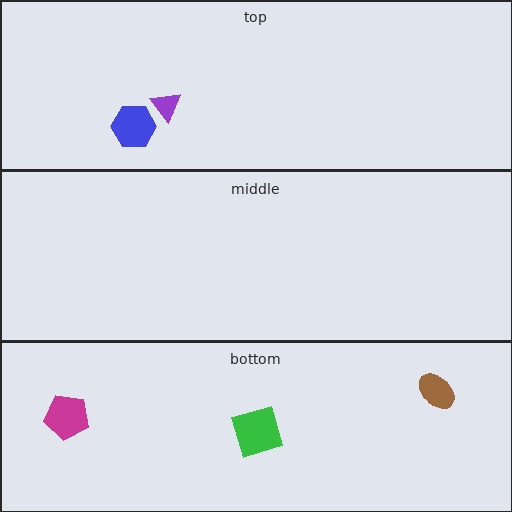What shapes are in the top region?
The blue hexagon, the purple triangle.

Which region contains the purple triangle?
The top region.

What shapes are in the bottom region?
The green square, the brown ellipse, the magenta pentagon.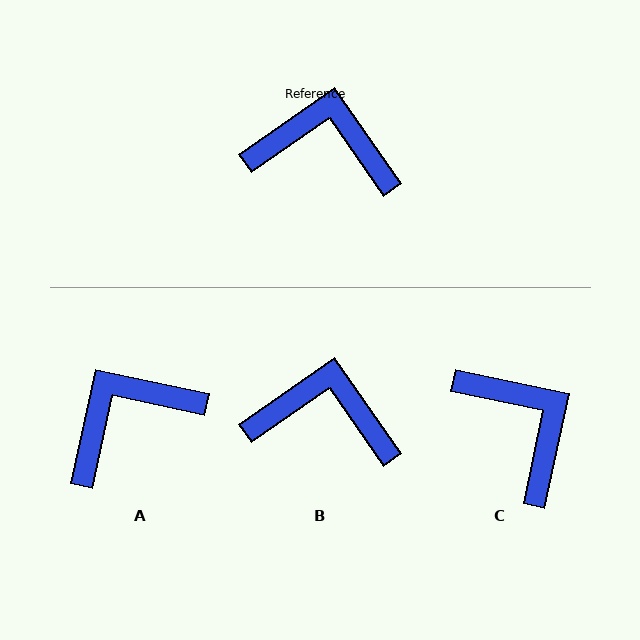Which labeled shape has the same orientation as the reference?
B.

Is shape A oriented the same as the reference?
No, it is off by about 43 degrees.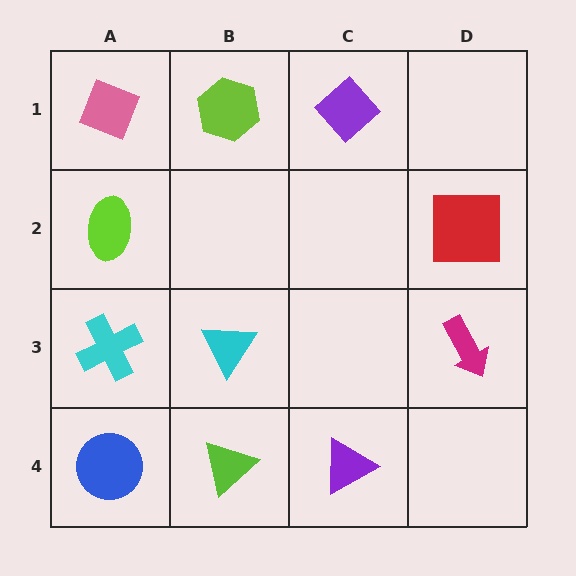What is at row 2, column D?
A red square.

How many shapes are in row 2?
2 shapes.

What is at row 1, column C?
A purple diamond.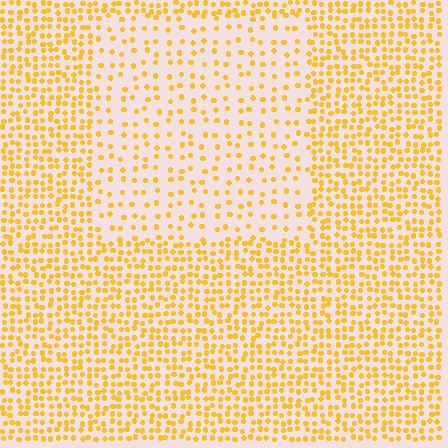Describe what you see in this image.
The image contains small yellow elements arranged at two different densities. A rectangle-shaped region is visible where the elements are less densely packed than the surrounding area.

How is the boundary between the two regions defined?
The boundary is defined by a change in element density (approximately 2.3x ratio). All elements are the same color, size, and shape.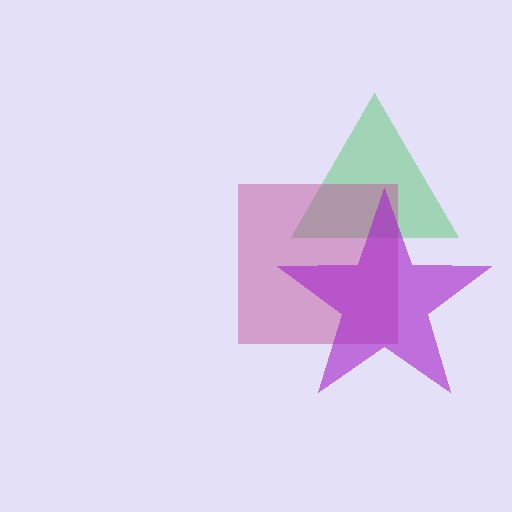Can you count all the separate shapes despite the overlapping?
Yes, there are 3 separate shapes.